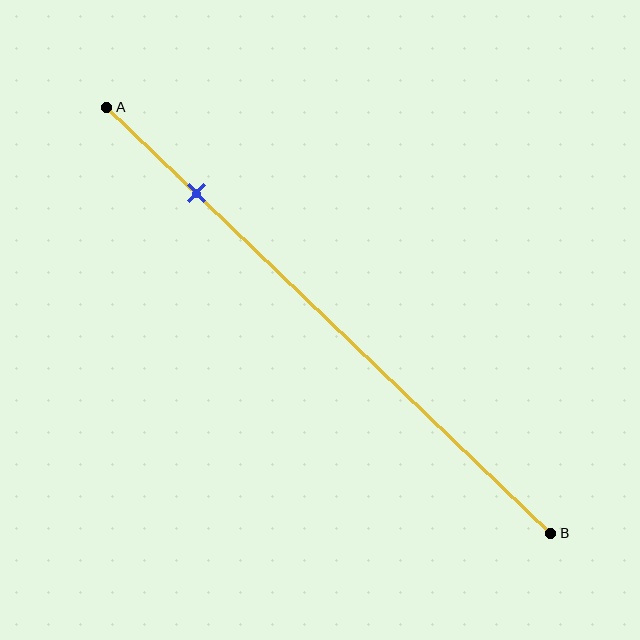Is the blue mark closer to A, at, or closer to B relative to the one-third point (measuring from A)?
The blue mark is closer to point A than the one-third point of segment AB.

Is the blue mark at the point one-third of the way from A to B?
No, the mark is at about 20% from A, not at the 33% one-third point.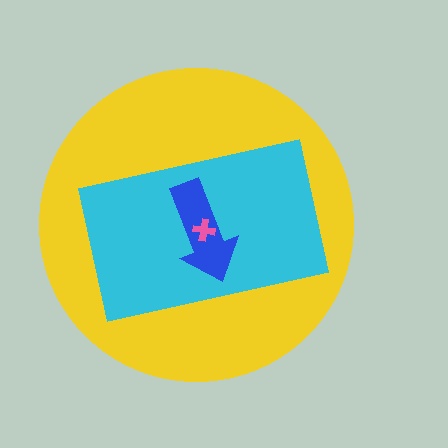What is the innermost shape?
The pink cross.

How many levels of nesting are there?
4.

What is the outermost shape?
The yellow circle.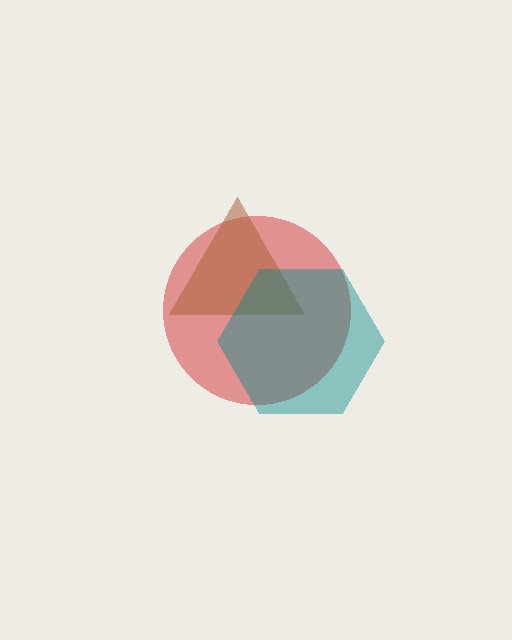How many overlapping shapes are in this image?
There are 3 overlapping shapes in the image.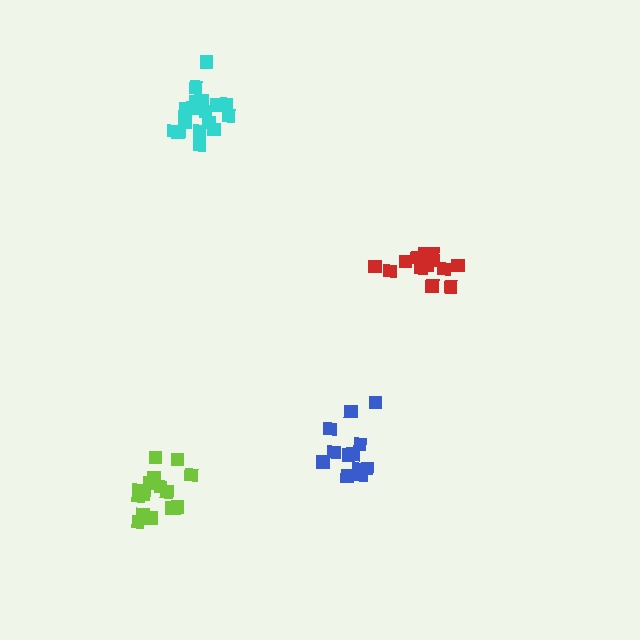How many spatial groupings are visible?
There are 4 spatial groupings.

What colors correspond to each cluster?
The clusters are colored: lime, red, blue, cyan.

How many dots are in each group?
Group 1: 16 dots, Group 2: 14 dots, Group 3: 12 dots, Group 4: 18 dots (60 total).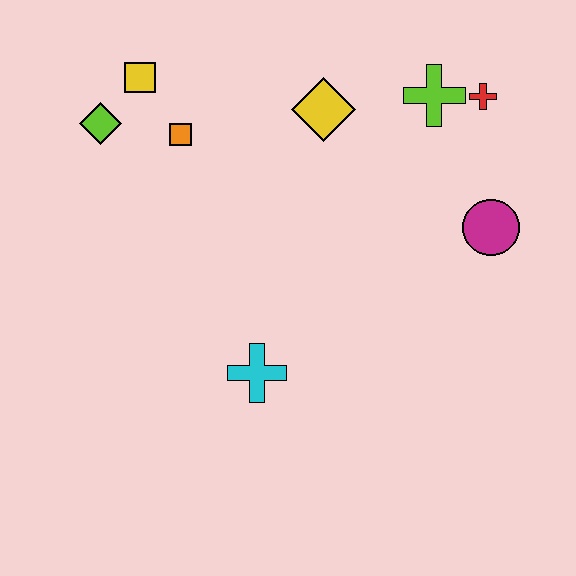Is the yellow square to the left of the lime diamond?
No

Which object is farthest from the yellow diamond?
The cyan cross is farthest from the yellow diamond.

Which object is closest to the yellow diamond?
The lime cross is closest to the yellow diamond.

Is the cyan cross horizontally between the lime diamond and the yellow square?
No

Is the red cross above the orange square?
Yes